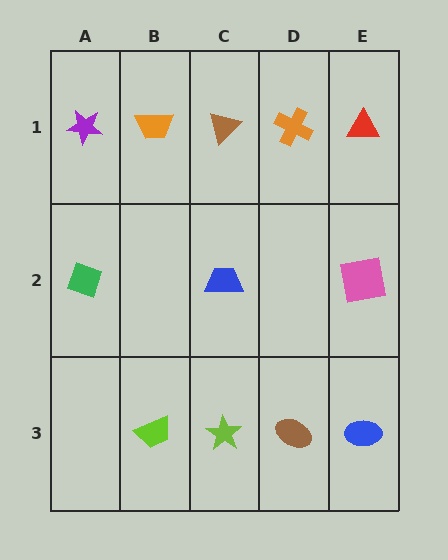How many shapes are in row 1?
5 shapes.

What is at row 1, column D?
An orange cross.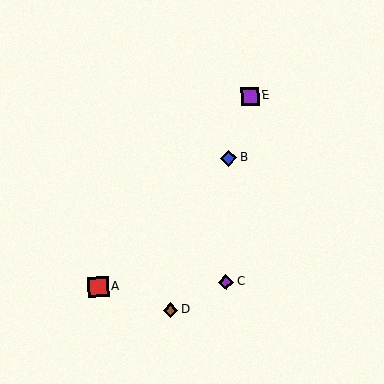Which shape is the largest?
The red square (labeled A) is the largest.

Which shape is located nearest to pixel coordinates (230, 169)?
The blue diamond (labeled B) at (229, 158) is nearest to that location.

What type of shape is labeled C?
Shape C is a purple diamond.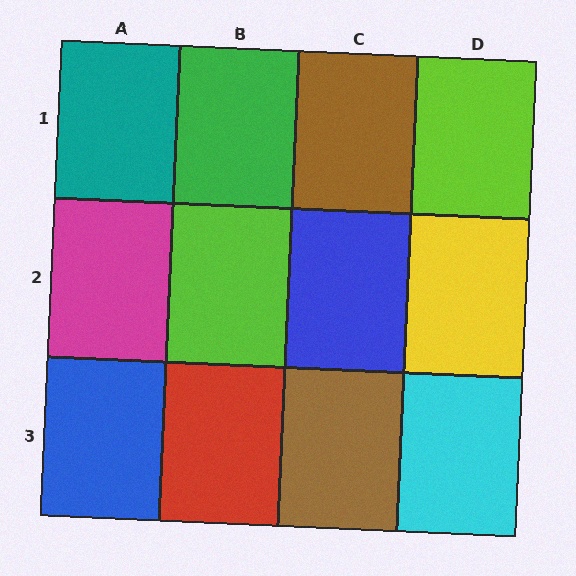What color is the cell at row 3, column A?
Blue.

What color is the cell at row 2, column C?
Blue.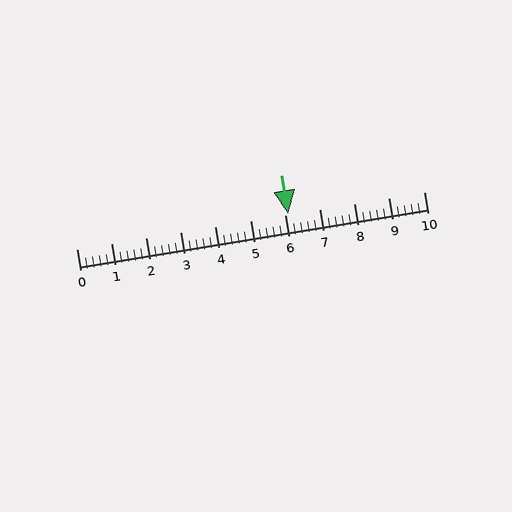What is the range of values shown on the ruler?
The ruler shows values from 0 to 10.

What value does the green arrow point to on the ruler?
The green arrow points to approximately 6.1.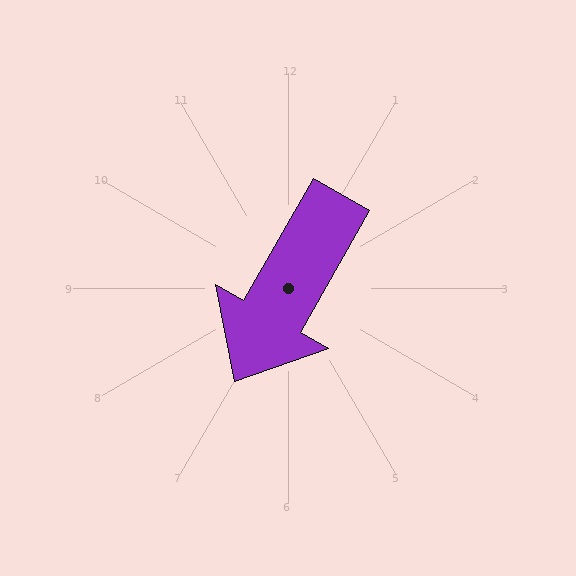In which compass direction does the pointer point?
Southwest.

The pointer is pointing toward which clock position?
Roughly 7 o'clock.